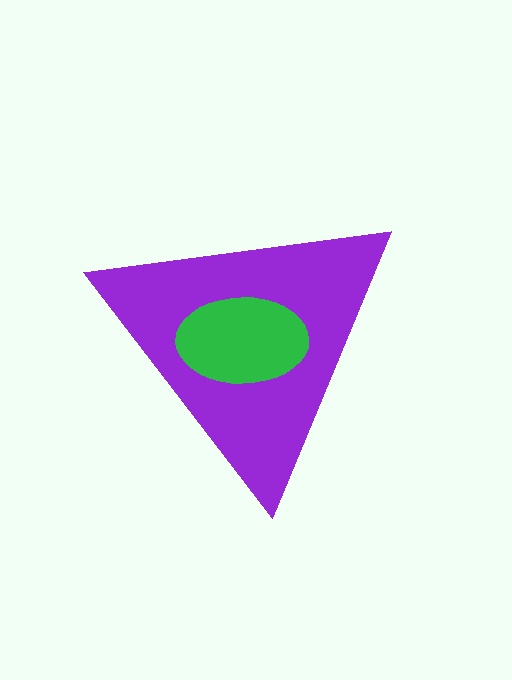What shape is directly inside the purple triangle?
The green ellipse.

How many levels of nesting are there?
2.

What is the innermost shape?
The green ellipse.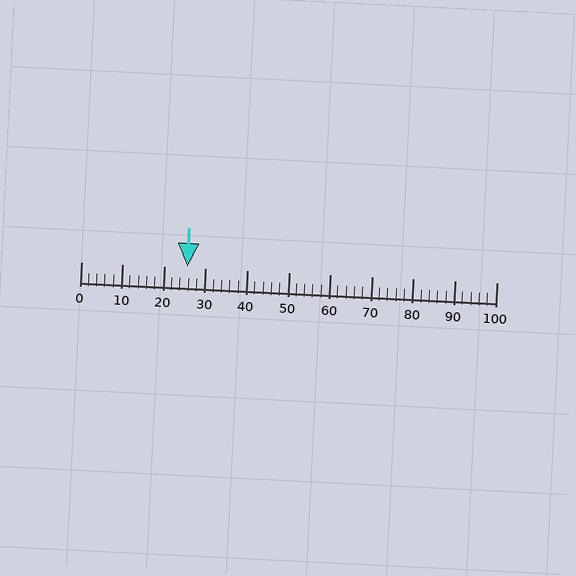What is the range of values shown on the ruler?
The ruler shows values from 0 to 100.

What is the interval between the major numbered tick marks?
The major tick marks are spaced 10 units apart.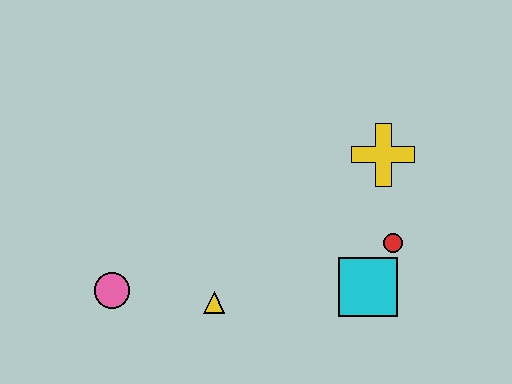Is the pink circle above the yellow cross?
No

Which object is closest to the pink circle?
The yellow triangle is closest to the pink circle.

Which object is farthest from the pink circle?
The yellow cross is farthest from the pink circle.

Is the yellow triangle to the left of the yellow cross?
Yes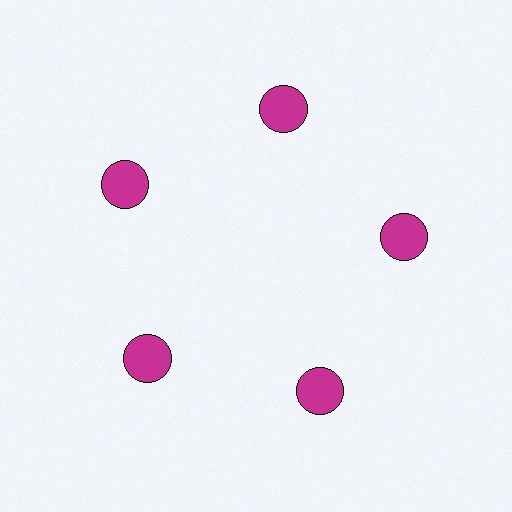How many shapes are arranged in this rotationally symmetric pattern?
There are 5 shapes, arranged in 5 groups of 1.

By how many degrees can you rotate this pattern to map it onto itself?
The pattern maps onto itself every 72 degrees of rotation.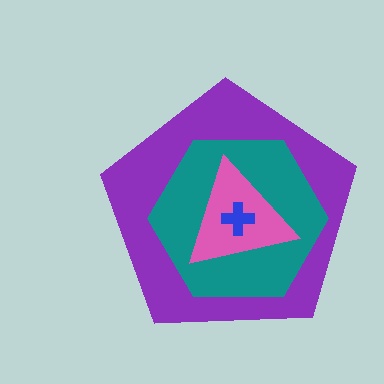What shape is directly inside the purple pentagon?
The teal hexagon.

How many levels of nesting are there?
4.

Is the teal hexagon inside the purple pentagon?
Yes.